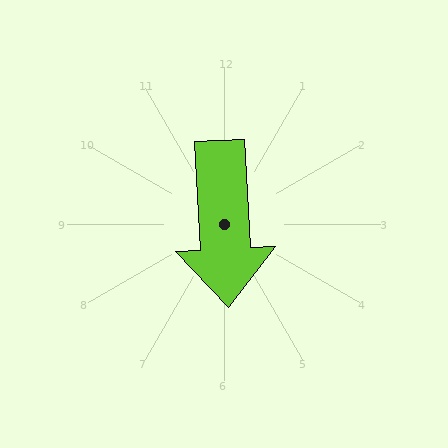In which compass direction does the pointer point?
South.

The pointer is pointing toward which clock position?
Roughly 6 o'clock.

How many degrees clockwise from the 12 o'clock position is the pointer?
Approximately 177 degrees.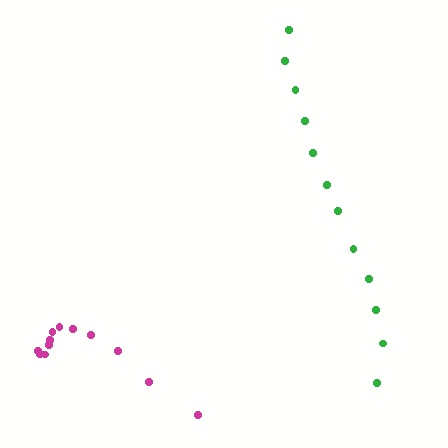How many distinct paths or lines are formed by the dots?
There are 2 distinct paths.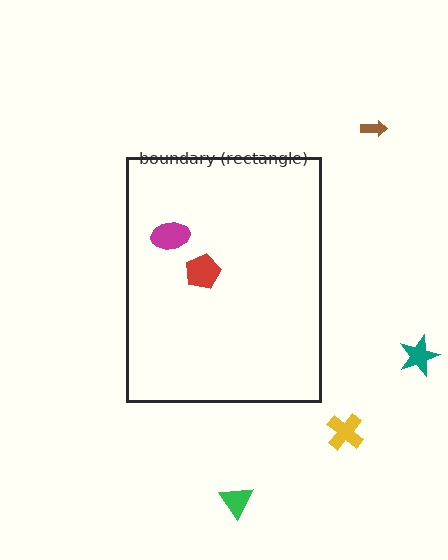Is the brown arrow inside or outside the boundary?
Outside.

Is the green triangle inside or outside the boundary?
Outside.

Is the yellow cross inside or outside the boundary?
Outside.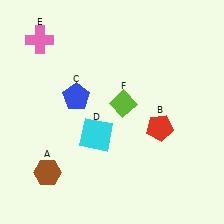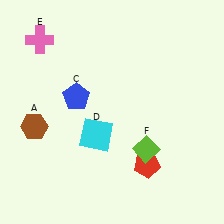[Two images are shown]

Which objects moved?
The objects that moved are: the brown hexagon (A), the red pentagon (B), the lime diamond (F).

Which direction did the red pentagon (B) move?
The red pentagon (B) moved down.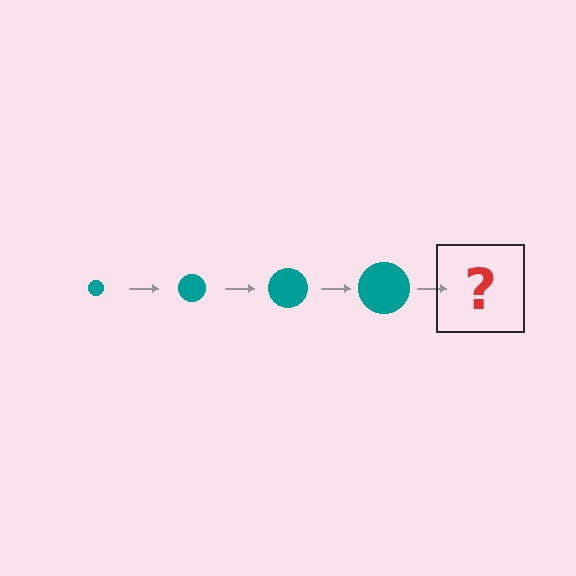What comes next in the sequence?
The next element should be a teal circle, larger than the previous one.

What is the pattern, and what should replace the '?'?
The pattern is that the circle gets progressively larger each step. The '?' should be a teal circle, larger than the previous one.